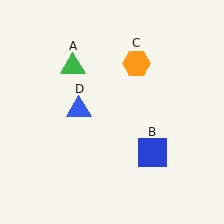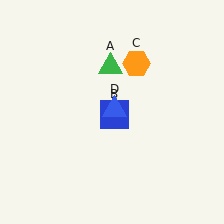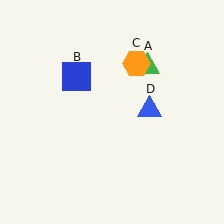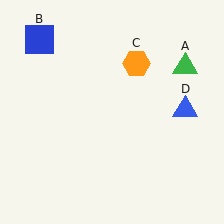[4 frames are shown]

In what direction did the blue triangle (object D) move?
The blue triangle (object D) moved right.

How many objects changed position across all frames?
3 objects changed position: green triangle (object A), blue square (object B), blue triangle (object D).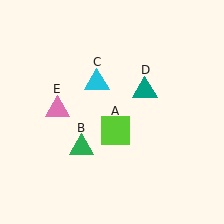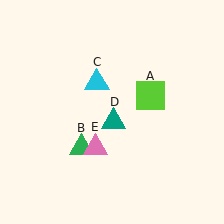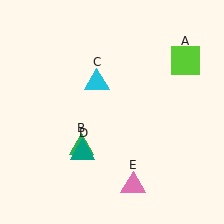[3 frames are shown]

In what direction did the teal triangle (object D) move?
The teal triangle (object D) moved down and to the left.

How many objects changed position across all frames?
3 objects changed position: lime square (object A), teal triangle (object D), pink triangle (object E).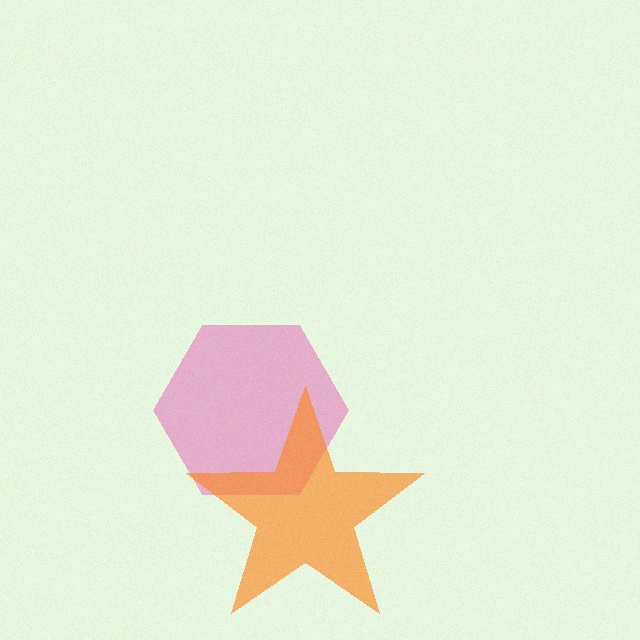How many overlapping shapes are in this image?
There are 2 overlapping shapes in the image.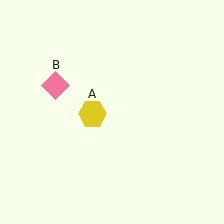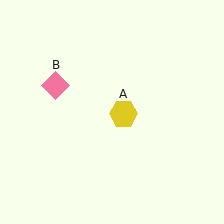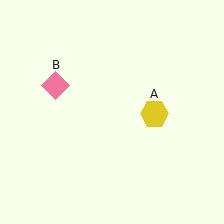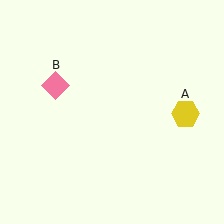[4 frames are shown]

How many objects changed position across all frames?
1 object changed position: yellow hexagon (object A).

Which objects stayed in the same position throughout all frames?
Pink diamond (object B) remained stationary.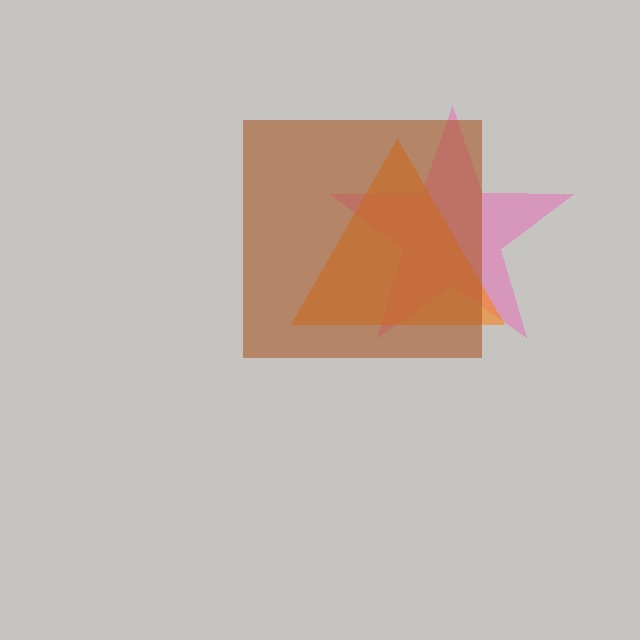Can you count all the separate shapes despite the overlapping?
Yes, there are 3 separate shapes.